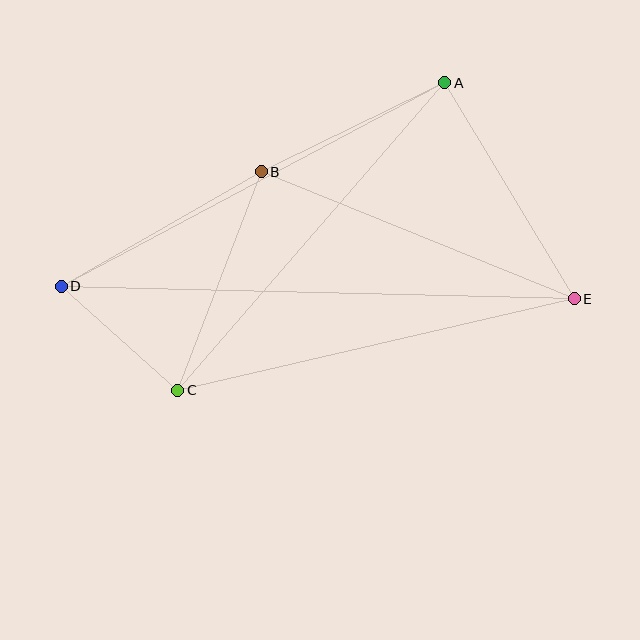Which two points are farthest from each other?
Points D and E are farthest from each other.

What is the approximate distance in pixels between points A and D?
The distance between A and D is approximately 434 pixels.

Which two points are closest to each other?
Points C and D are closest to each other.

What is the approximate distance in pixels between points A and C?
The distance between A and C is approximately 407 pixels.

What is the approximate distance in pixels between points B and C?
The distance between B and C is approximately 234 pixels.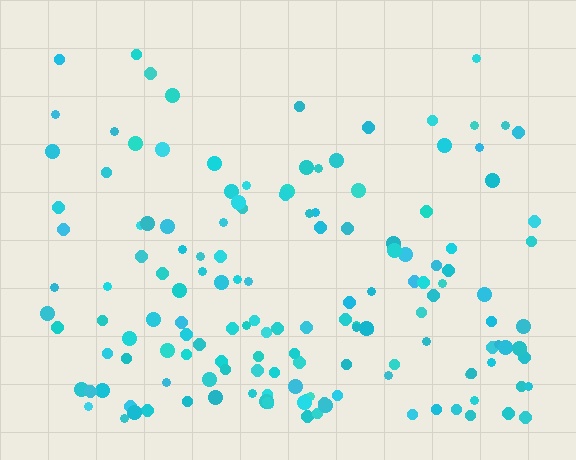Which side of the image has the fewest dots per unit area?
The top.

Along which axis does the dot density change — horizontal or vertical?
Vertical.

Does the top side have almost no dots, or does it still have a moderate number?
Still a moderate number, just noticeably fewer than the bottom.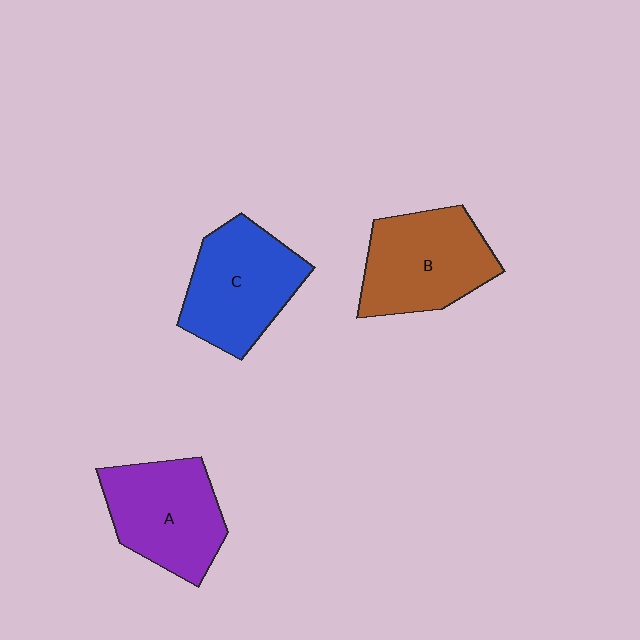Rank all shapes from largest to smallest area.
From largest to smallest: C (blue), B (brown), A (purple).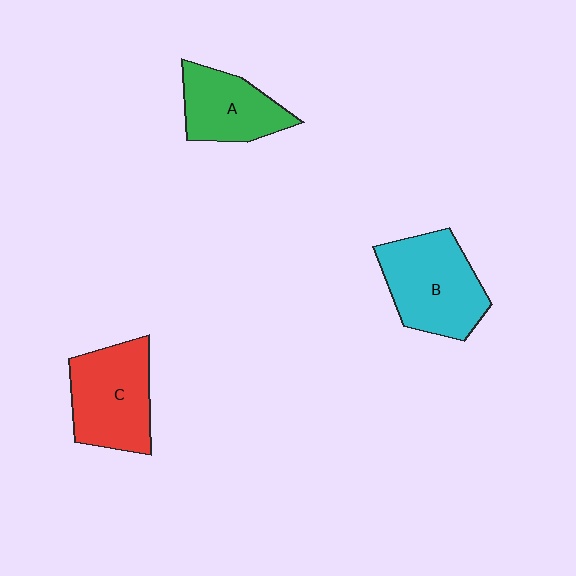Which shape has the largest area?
Shape B (cyan).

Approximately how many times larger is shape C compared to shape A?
Approximately 1.3 times.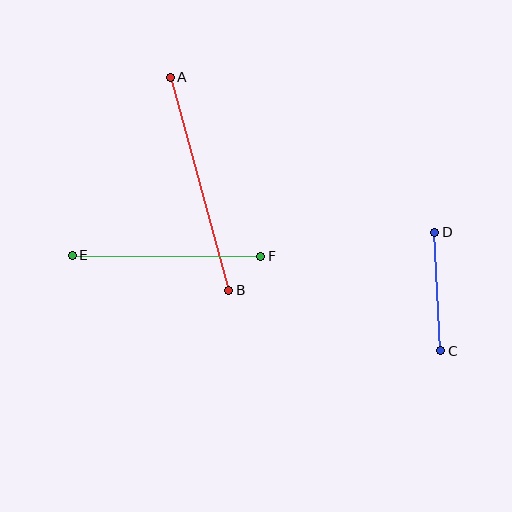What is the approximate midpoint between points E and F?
The midpoint is at approximately (166, 256) pixels.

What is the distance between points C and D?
The distance is approximately 119 pixels.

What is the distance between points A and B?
The distance is approximately 221 pixels.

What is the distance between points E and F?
The distance is approximately 189 pixels.